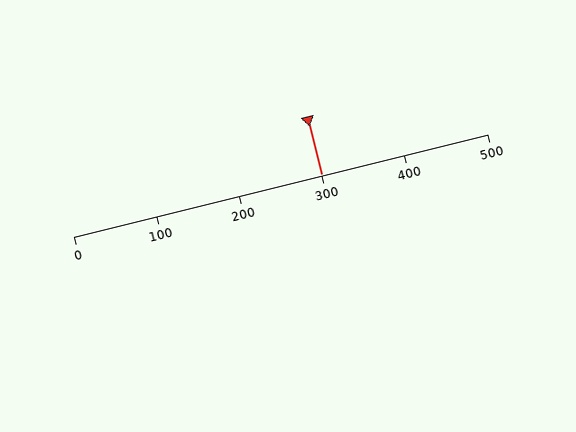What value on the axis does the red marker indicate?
The marker indicates approximately 300.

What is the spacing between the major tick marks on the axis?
The major ticks are spaced 100 apart.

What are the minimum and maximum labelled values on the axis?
The axis runs from 0 to 500.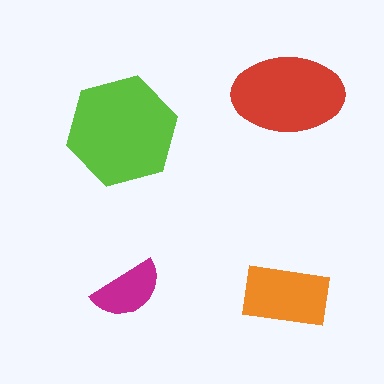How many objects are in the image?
There are 4 objects in the image.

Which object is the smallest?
The magenta semicircle.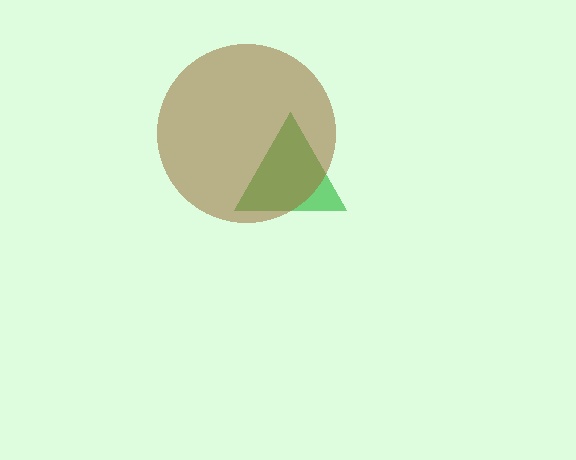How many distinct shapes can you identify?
There are 2 distinct shapes: a green triangle, a brown circle.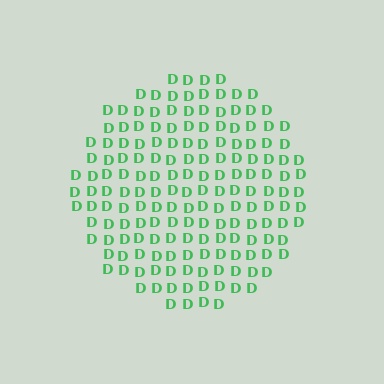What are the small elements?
The small elements are letter D's.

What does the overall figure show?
The overall figure shows a circle.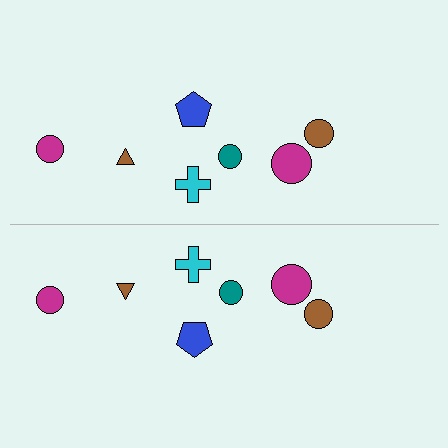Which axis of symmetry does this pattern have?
The pattern has a horizontal axis of symmetry running through the center of the image.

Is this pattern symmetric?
Yes, this pattern has bilateral (reflection) symmetry.